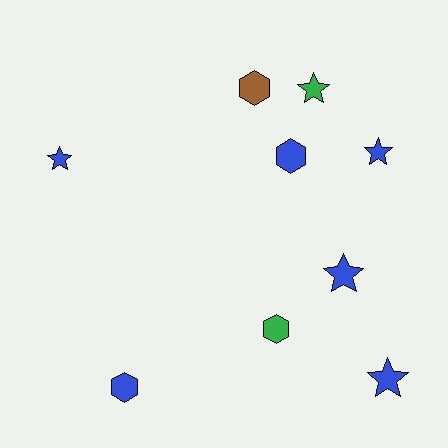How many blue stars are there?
There are 4 blue stars.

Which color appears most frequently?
Blue, with 6 objects.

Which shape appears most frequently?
Star, with 5 objects.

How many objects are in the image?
There are 9 objects.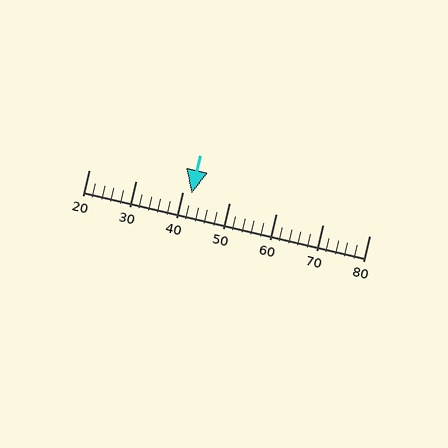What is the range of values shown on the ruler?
The ruler shows values from 20 to 80.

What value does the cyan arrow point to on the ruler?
The cyan arrow points to approximately 42.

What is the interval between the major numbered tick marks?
The major tick marks are spaced 10 units apart.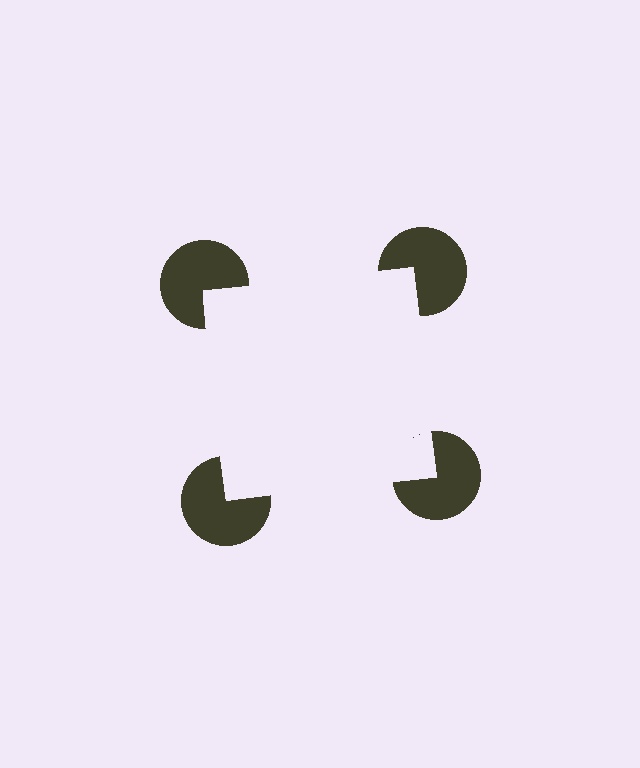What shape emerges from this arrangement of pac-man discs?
An illusory square — its edges are inferred from the aligned wedge cuts in the pac-man discs, not physically drawn.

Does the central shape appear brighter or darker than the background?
It typically appears slightly brighter than the background, even though no actual brightness change is drawn.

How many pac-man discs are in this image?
There are 4 — one at each vertex of the illusory square.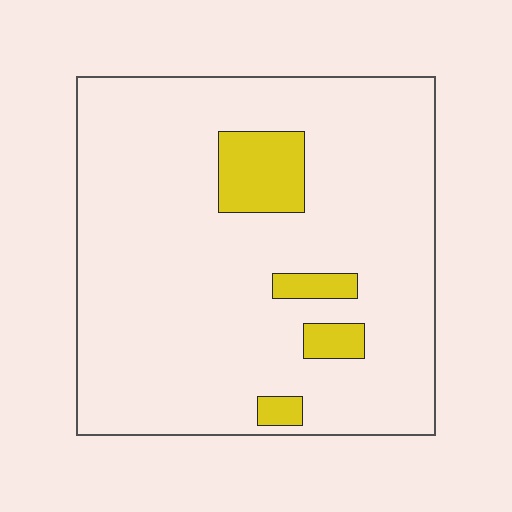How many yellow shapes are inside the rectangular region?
4.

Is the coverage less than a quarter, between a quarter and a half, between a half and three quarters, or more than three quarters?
Less than a quarter.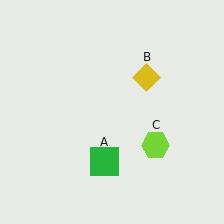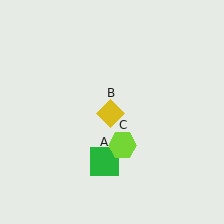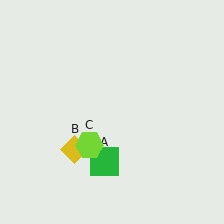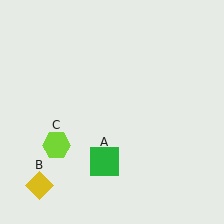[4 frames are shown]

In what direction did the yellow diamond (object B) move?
The yellow diamond (object B) moved down and to the left.